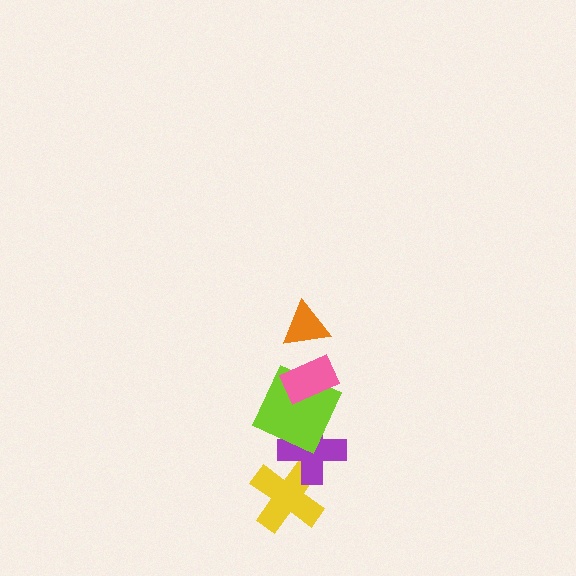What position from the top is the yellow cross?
The yellow cross is 5th from the top.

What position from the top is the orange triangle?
The orange triangle is 1st from the top.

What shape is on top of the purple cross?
The lime square is on top of the purple cross.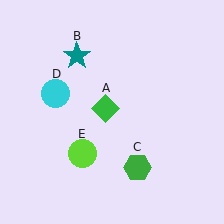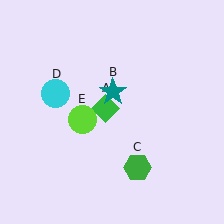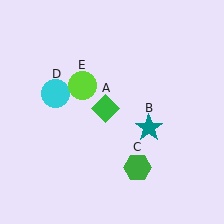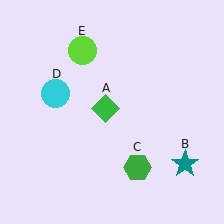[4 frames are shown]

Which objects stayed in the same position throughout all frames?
Green diamond (object A) and green hexagon (object C) and cyan circle (object D) remained stationary.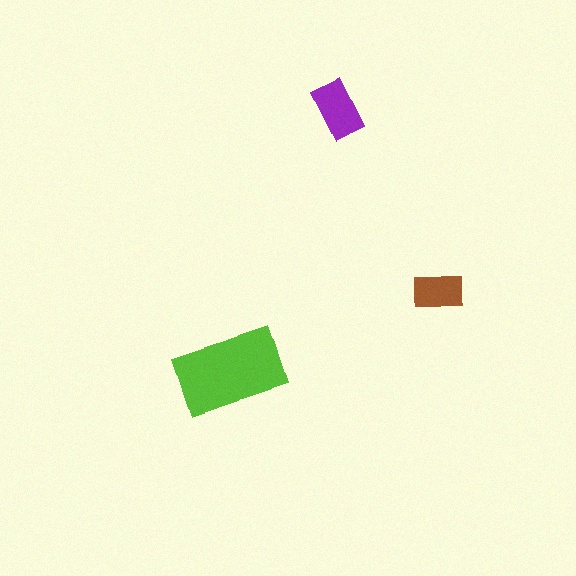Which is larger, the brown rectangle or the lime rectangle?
The lime one.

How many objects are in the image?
There are 3 objects in the image.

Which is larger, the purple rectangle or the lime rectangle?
The lime one.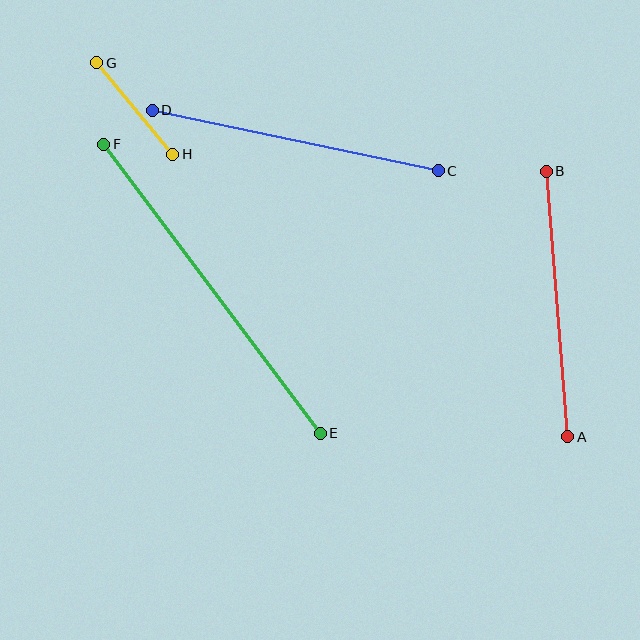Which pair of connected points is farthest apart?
Points E and F are farthest apart.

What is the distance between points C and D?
The distance is approximately 292 pixels.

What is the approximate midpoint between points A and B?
The midpoint is at approximately (557, 304) pixels.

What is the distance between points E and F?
The distance is approximately 361 pixels.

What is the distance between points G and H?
The distance is approximately 119 pixels.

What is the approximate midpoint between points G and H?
The midpoint is at approximately (135, 109) pixels.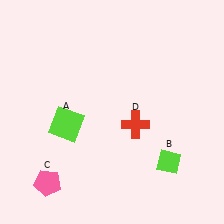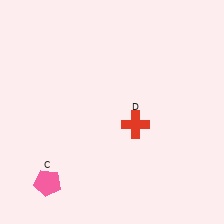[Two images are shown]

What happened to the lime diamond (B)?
The lime diamond (B) was removed in Image 2. It was in the bottom-right area of Image 1.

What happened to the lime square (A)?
The lime square (A) was removed in Image 2. It was in the bottom-left area of Image 1.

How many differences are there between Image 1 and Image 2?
There are 2 differences between the two images.